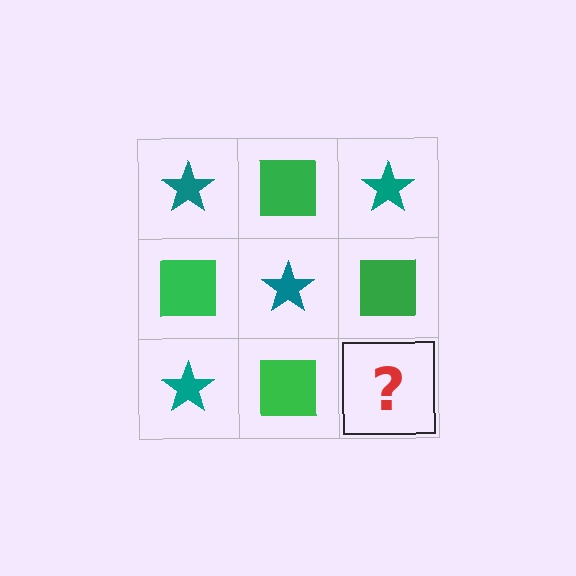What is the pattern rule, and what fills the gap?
The rule is that it alternates teal star and green square in a checkerboard pattern. The gap should be filled with a teal star.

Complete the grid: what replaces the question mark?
The question mark should be replaced with a teal star.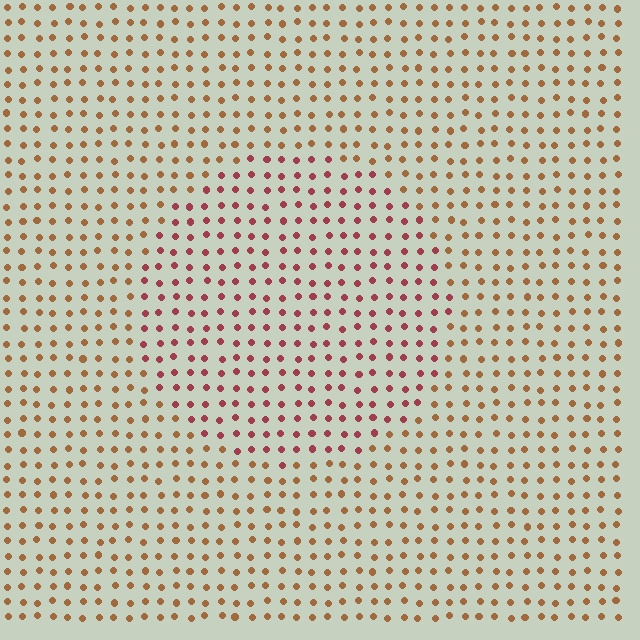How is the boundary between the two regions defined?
The boundary is defined purely by a slight shift in hue (about 35 degrees). Spacing, size, and orientation are identical on both sides.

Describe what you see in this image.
The image is filled with small brown elements in a uniform arrangement. A circle-shaped region is visible where the elements are tinted to a slightly different hue, forming a subtle color boundary.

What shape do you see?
I see a circle.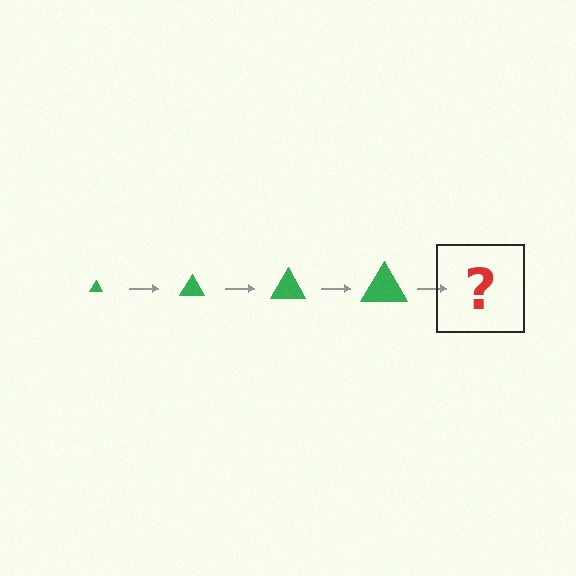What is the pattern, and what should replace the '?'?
The pattern is that the triangle gets progressively larger each step. The '?' should be a green triangle, larger than the previous one.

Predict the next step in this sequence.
The next step is a green triangle, larger than the previous one.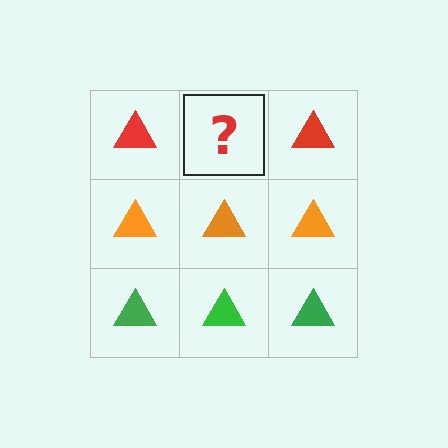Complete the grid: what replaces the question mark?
The question mark should be replaced with a red triangle.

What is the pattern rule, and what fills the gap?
The rule is that each row has a consistent color. The gap should be filled with a red triangle.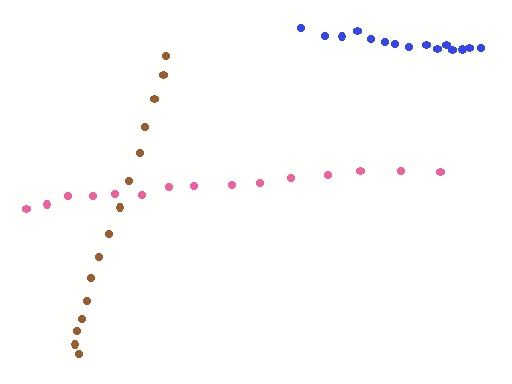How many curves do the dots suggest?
There are 3 distinct paths.